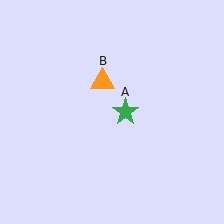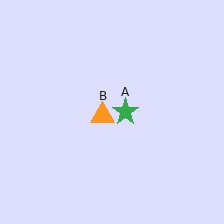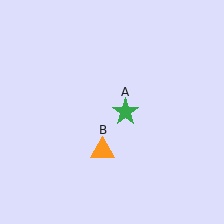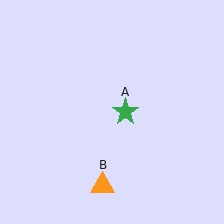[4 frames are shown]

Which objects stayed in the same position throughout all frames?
Green star (object A) remained stationary.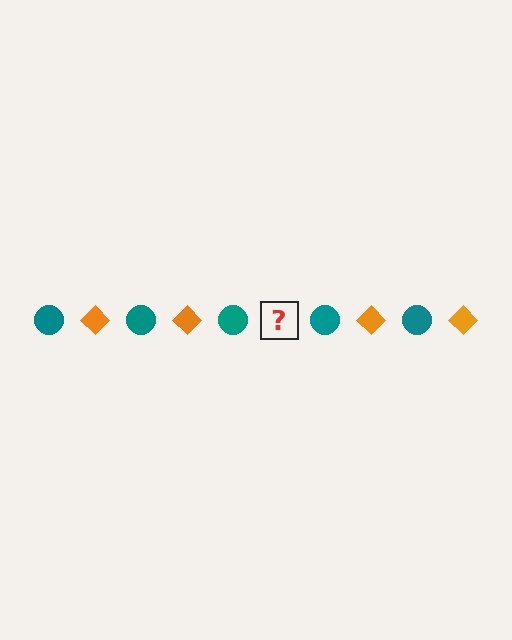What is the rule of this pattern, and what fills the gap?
The rule is that the pattern alternates between teal circle and orange diamond. The gap should be filled with an orange diamond.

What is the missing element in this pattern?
The missing element is an orange diamond.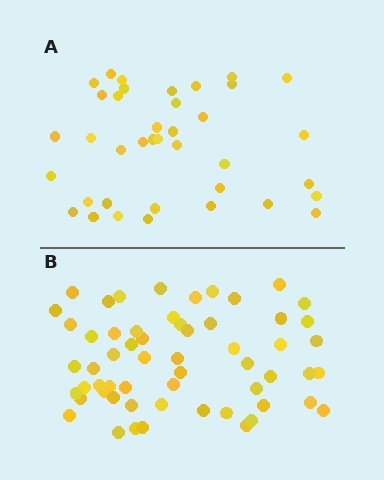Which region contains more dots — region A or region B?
Region B (the bottom region) has more dots.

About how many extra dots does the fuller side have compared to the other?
Region B has approximately 20 more dots than region A.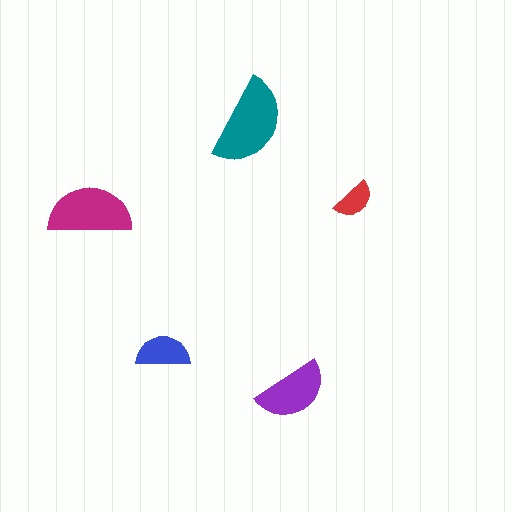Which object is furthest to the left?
The magenta semicircle is leftmost.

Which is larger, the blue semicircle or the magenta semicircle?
The magenta one.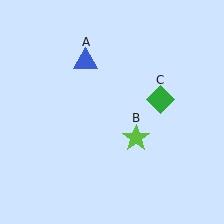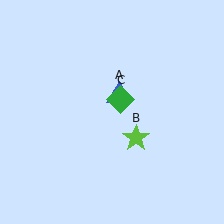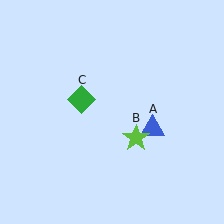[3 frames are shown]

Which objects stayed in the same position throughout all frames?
Lime star (object B) remained stationary.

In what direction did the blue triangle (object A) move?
The blue triangle (object A) moved down and to the right.